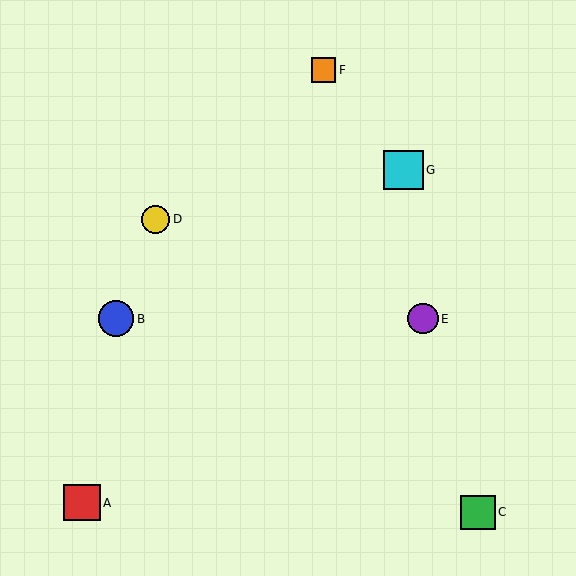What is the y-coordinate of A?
Object A is at y≈503.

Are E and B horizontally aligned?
Yes, both are at y≈319.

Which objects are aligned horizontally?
Objects B, E are aligned horizontally.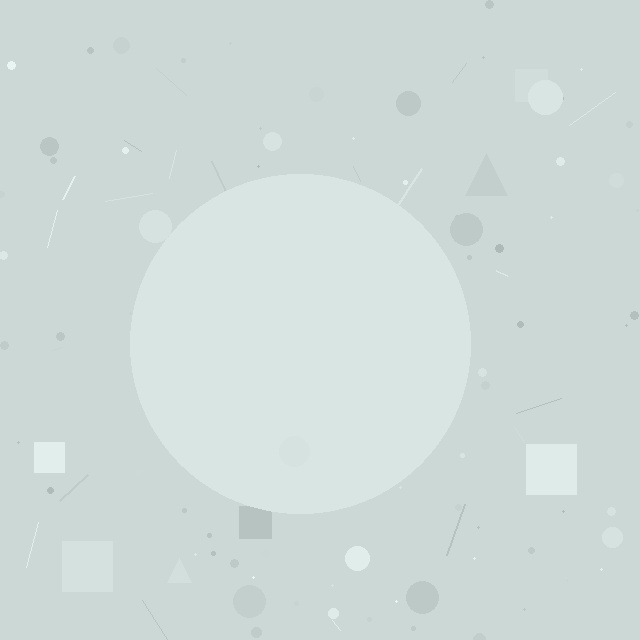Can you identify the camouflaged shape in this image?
The camouflaged shape is a circle.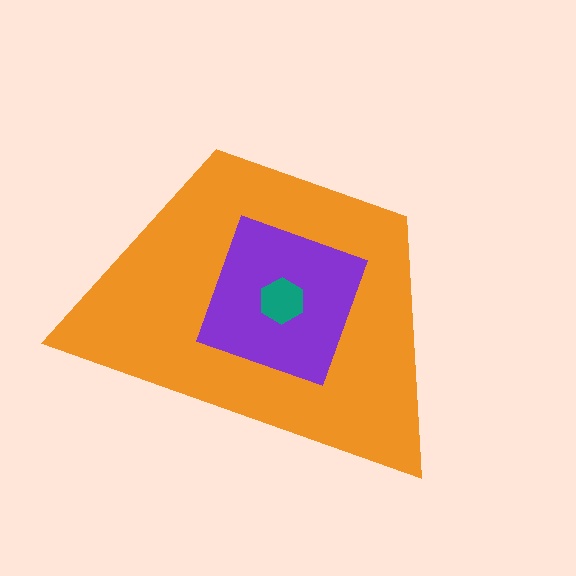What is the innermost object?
The teal hexagon.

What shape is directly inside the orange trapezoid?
The purple diamond.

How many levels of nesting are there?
3.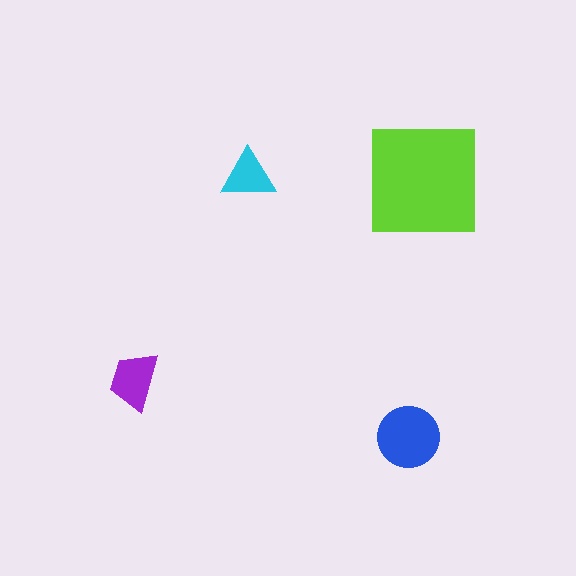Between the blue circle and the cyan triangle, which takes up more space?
The blue circle.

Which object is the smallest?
The cyan triangle.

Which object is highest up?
The cyan triangle is topmost.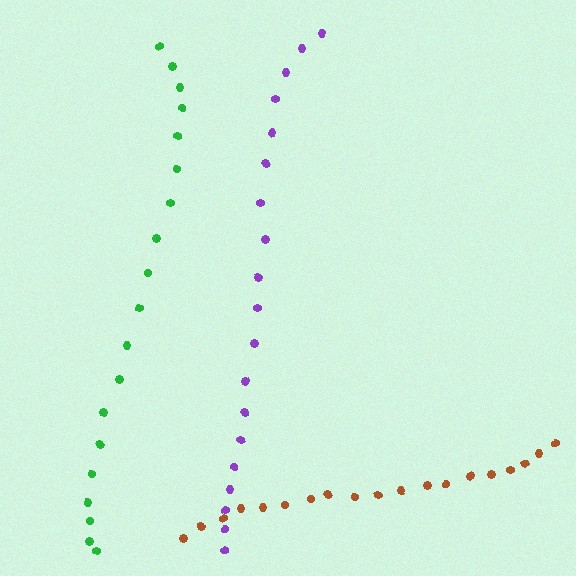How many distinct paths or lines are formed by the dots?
There are 3 distinct paths.